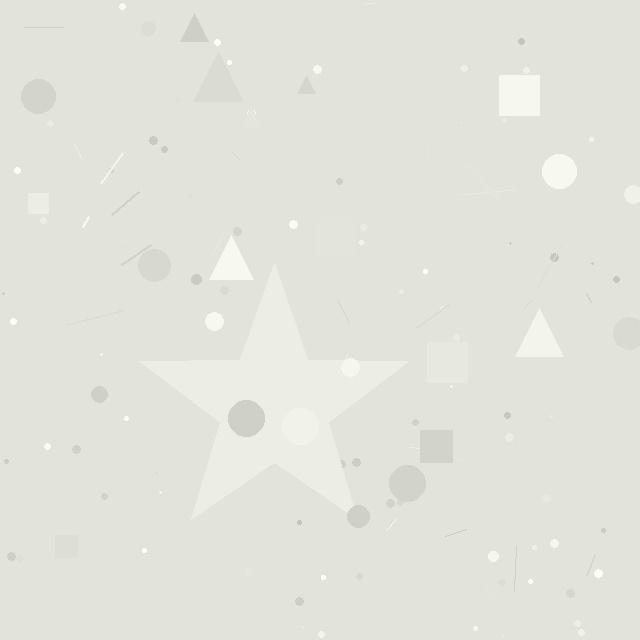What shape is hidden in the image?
A star is hidden in the image.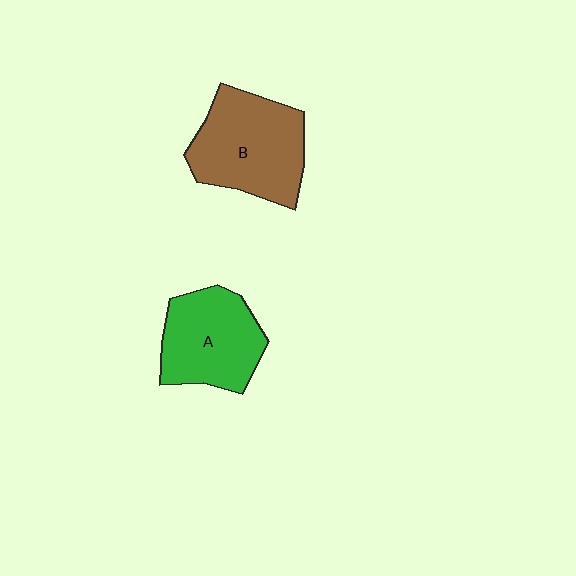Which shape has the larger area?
Shape B (brown).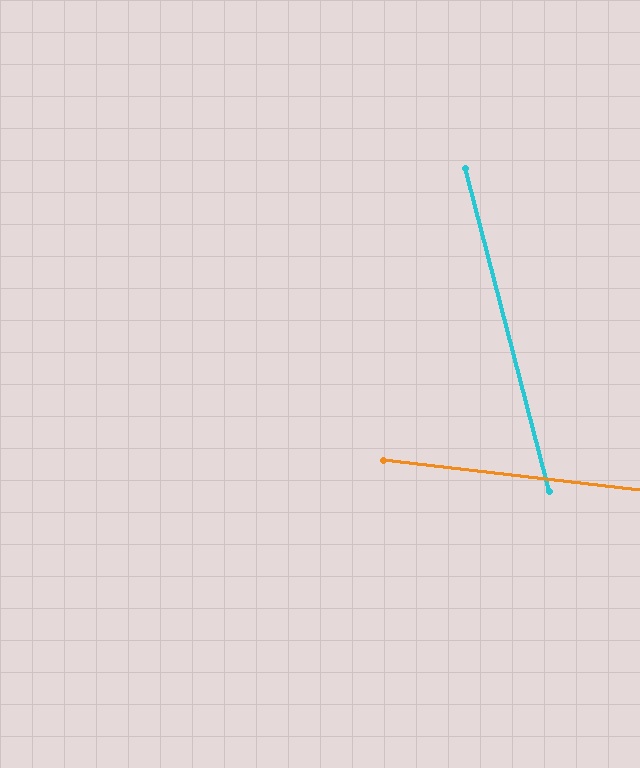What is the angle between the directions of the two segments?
Approximately 69 degrees.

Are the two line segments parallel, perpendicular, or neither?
Neither parallel nor perpendicular — they differ by about 69°.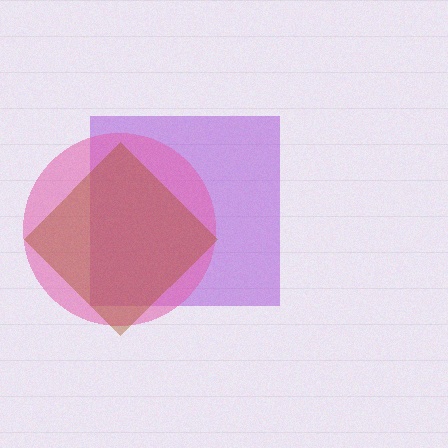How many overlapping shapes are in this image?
There are 3 overlapping shapes in the image.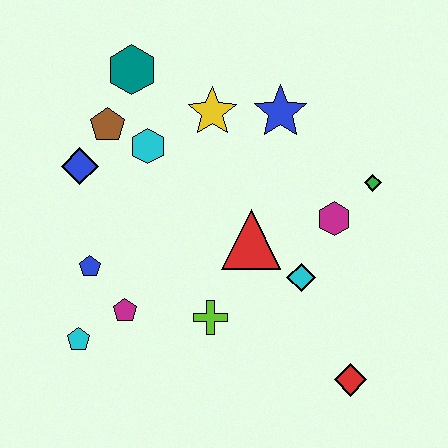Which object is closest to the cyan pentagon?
The magenta pentagon is closest to the cyan pentagon.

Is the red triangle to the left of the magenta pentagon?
No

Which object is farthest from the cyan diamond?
The teal hexagon is farthest from the cyan diamond.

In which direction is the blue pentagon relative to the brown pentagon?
The blue pentagon is below the brown pentagon.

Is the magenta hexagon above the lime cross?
Yes